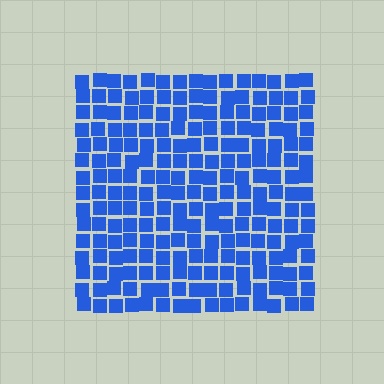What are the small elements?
The small elements are squares.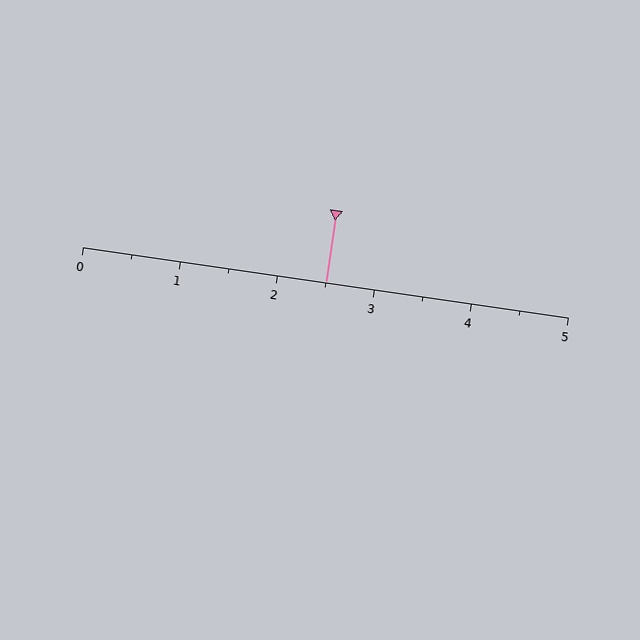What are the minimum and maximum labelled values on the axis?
The axis runs from 0 to 5.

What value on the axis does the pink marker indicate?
The marker indicates approximately 2.5.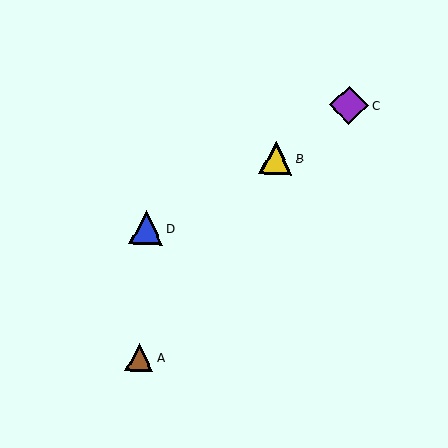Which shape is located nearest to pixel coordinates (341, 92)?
The purple diamond (labeled C) at (349, 105) is nearest to that location.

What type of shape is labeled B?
Shape B is a yellow triangle.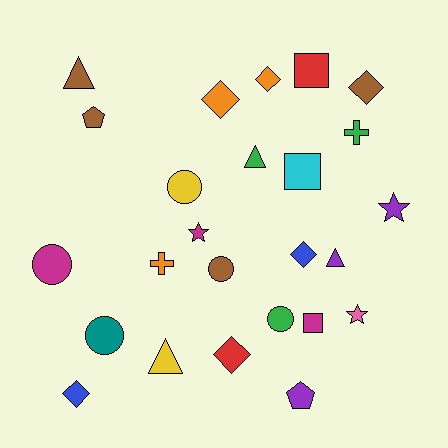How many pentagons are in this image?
There are 2 pentagons.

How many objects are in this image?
There are 25 objects.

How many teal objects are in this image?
There is 1 teal object.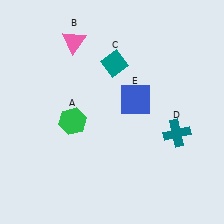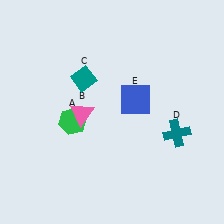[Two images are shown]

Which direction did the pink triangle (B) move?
The pink triangle (B) moved down.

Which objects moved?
The objects that moved are: the pink triangle (B), the teal diamond (C).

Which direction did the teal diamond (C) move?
The teal diamond (C) moved left.